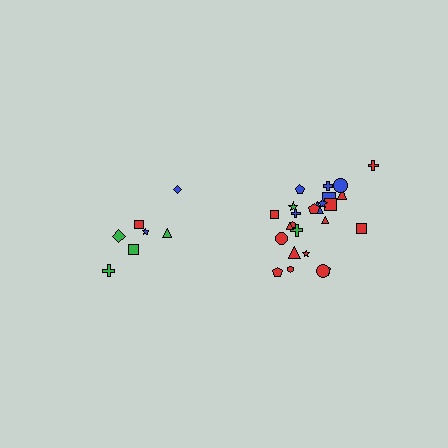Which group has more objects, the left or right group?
The right group.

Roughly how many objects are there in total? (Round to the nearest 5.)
Roughly 30 objects in total.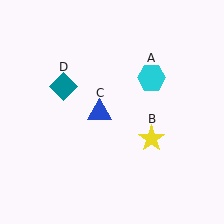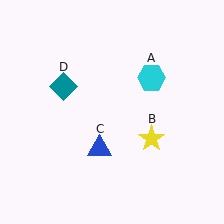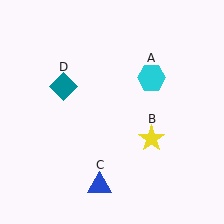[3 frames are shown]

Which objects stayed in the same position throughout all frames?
Cyan hexagon (object A) and yellow star (object B) and teal diamond (object D) remained stationary.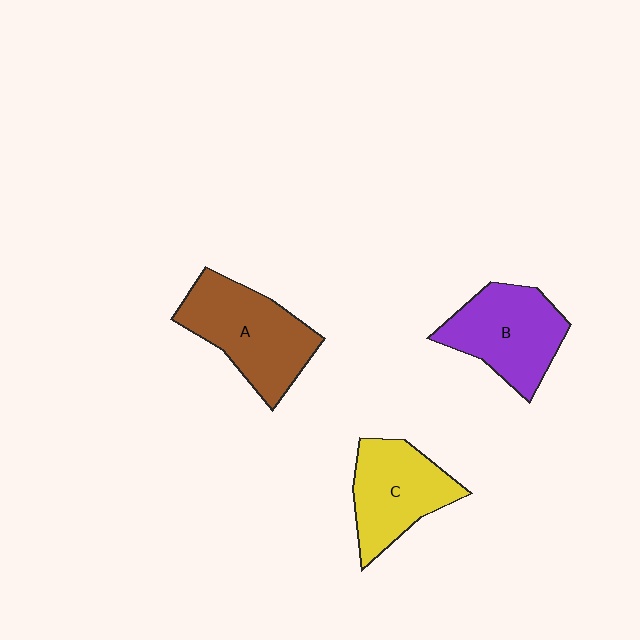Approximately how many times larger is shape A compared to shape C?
Approximately 1.2 times.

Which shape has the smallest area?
Shape C (yellow).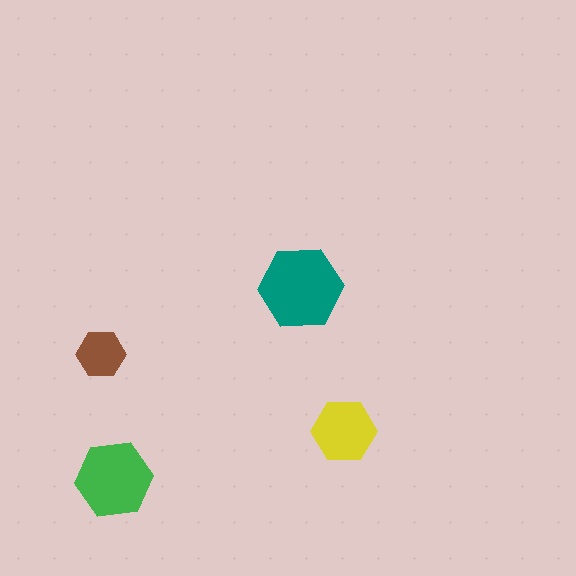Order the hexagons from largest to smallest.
the teal one, the green one, the yellow one, the brown one.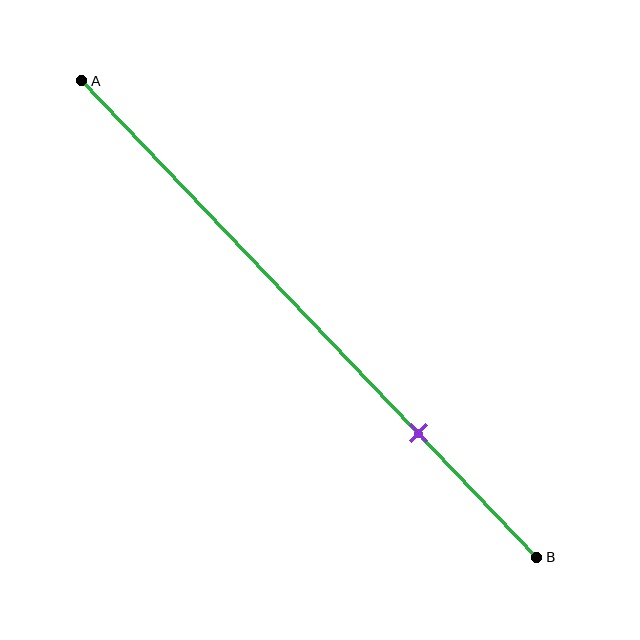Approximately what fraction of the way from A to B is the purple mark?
The purple mark is approximately 75% of the way from A to B.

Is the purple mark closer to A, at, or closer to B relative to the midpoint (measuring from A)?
The purple mark is closer to point B than the midpoint of segment AB.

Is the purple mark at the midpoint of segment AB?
No, the mark is at about 75% from A, not at the 50% midpoint.